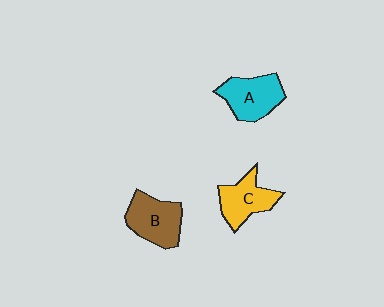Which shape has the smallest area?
Shape C (yellow).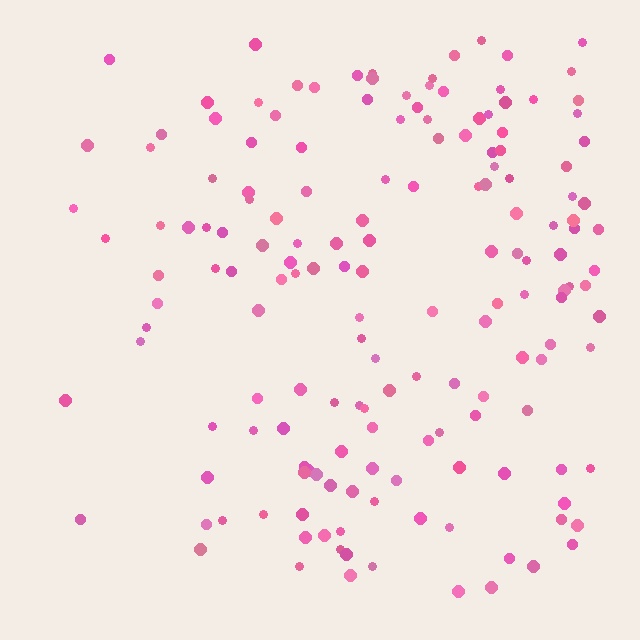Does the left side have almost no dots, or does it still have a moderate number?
Still a moderate number, just noticeably fewer than the right.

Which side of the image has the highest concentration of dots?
The right.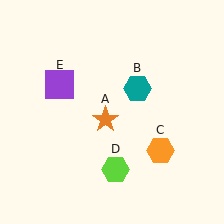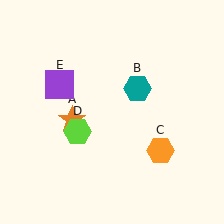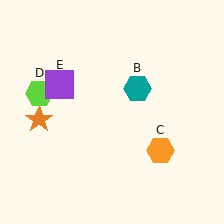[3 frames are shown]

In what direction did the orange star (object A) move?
The orange star (object A) moved left.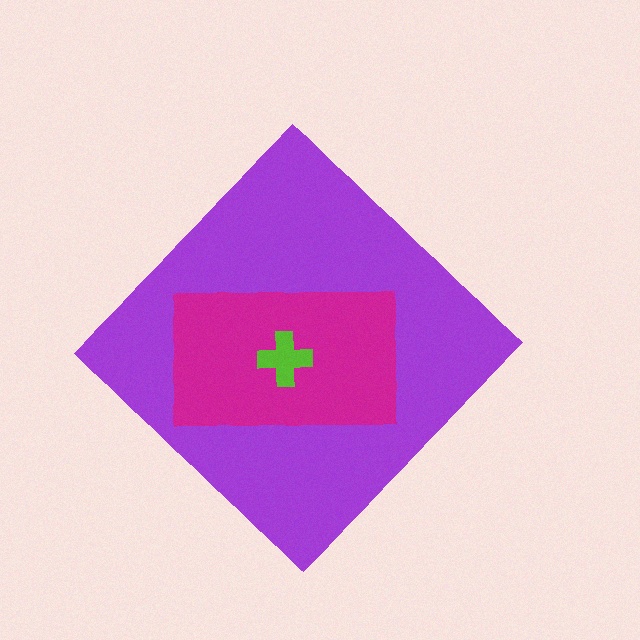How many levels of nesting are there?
3.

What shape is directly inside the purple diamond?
The magenta rectangle.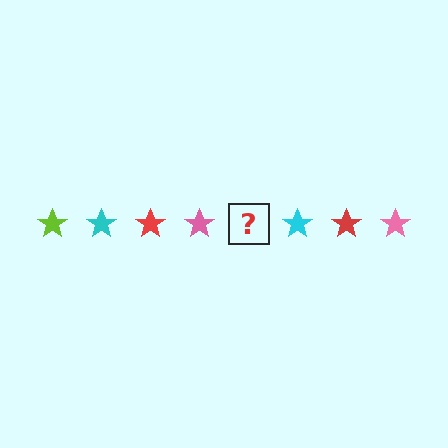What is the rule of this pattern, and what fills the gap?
The rule is that the pattern cycles through lime, cyan, red, pink stars. The gap should be filled with a lime star.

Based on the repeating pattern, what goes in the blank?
The blank should be a lime star.